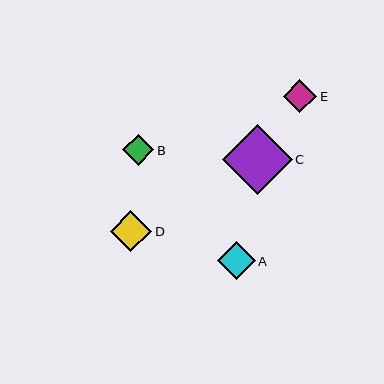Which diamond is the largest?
Diamond C is the largest with a size of approximately 70 pixels.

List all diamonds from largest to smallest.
From largest to smallest: C, D, A, E, B.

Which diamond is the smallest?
Diamond B is the smallest with a size of approximately 31 pixels.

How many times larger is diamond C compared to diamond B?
Diamond C is approximately 2.2 times the size of diamond B.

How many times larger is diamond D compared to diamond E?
Diamond D is approximately 1.2 times the size of diamond E.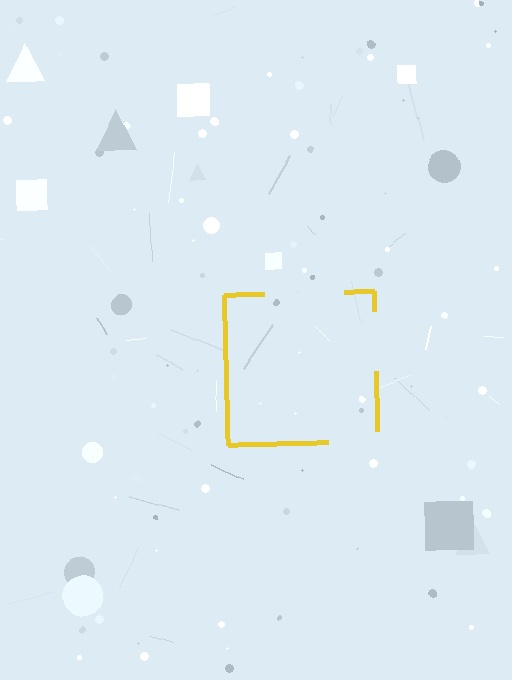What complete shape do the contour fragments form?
The contour fragments form a square.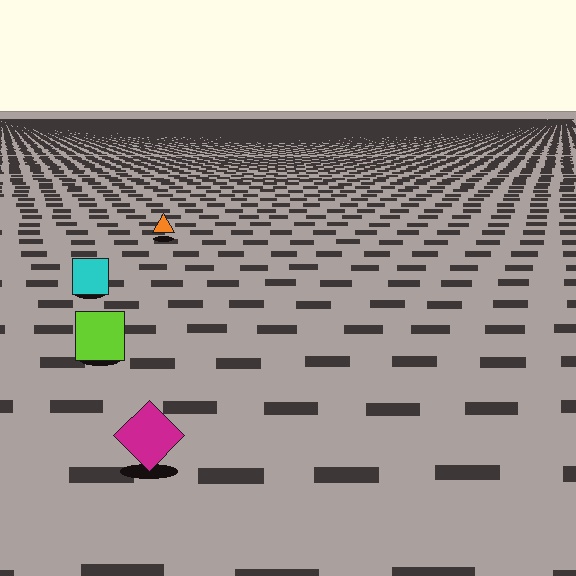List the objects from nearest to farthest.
From nearest to farthest: the magenta diamond, the lime square, the cyan square, the orange triangle.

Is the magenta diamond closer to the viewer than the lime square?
Yes. The magenta diamond is closer — you can tell from the texture gradient: the ground texture is coarser near it.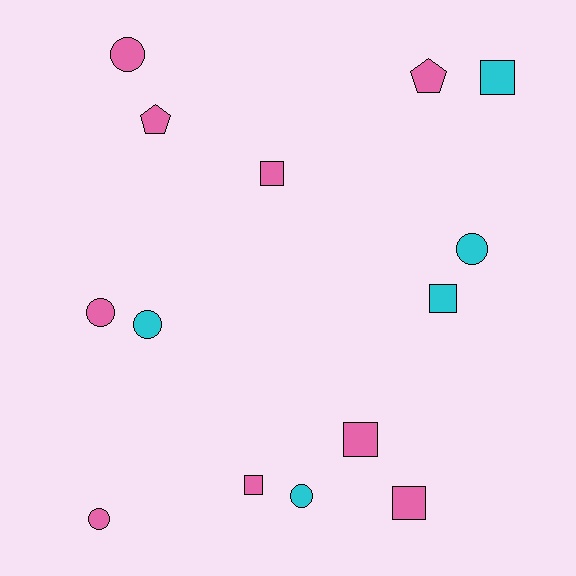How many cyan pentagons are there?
There are no cyan pentagons.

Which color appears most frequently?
Pink, with 9 objects.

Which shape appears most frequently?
Square, with 6 objects.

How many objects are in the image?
There are 14 objects.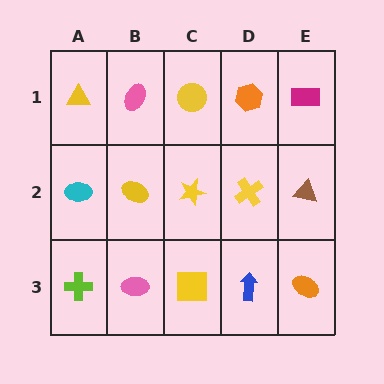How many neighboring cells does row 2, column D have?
4.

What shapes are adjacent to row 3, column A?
A cyan ellipse (row 2, column A), a pink ellipse (row 3, column B).